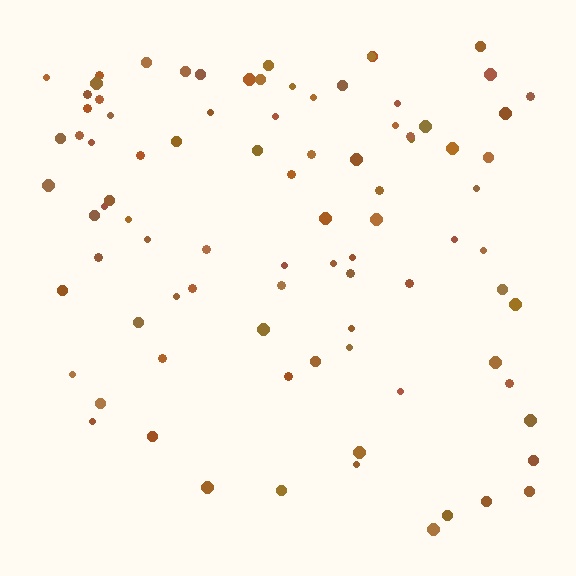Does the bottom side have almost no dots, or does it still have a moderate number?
Still a moderate number, just noticeably fewer than the top.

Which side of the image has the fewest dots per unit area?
The bottom.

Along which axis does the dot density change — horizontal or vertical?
Vertical.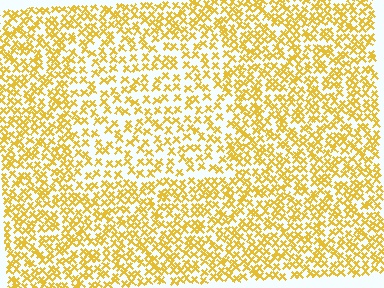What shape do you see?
I see a rectangle.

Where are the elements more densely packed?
The elements are more densely packed outside the rectangle boundary.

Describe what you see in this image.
The image contains small yellow elements arranged at two different densities. A rectangle-shaped region is visible where the elements are less densely packed than the surrounding area.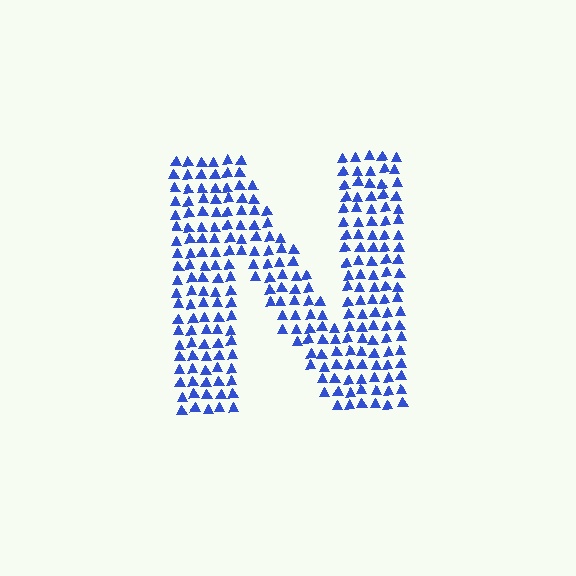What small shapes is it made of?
It is made of small triangles.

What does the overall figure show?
The overall figure shows the letter N.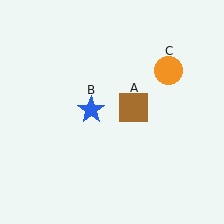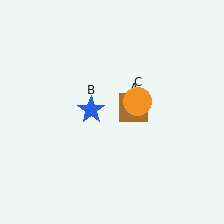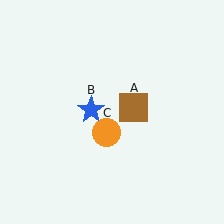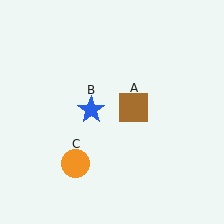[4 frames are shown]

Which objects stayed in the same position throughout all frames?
Brown square (object A) and blue star (object B) remained stationary.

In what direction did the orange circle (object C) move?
The orange circle (object C) moved down and to the left.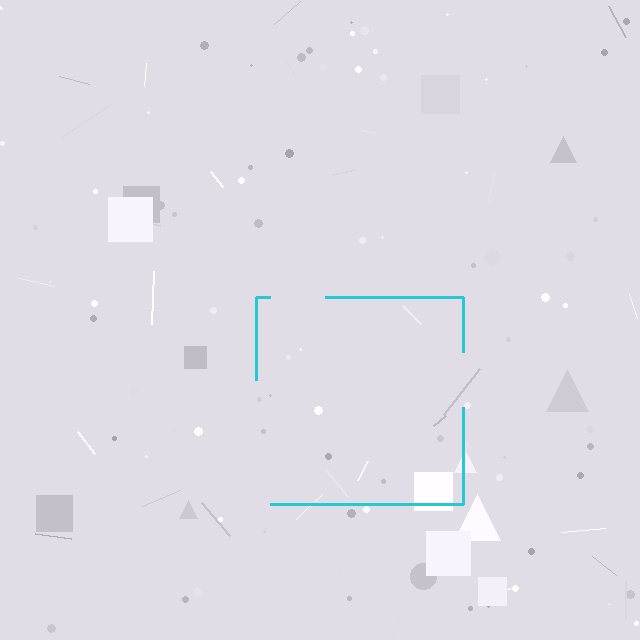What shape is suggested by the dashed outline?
The dashed outline suggests a square.